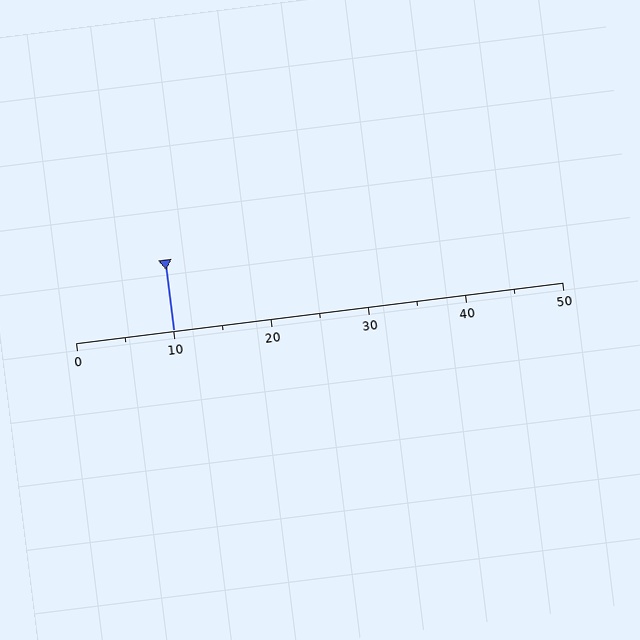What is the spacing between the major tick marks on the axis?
The major ticks are spaced 10 apart.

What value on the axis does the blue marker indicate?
The marker indicates approximately 10.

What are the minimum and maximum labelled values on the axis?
The axis runs from 0 to 50.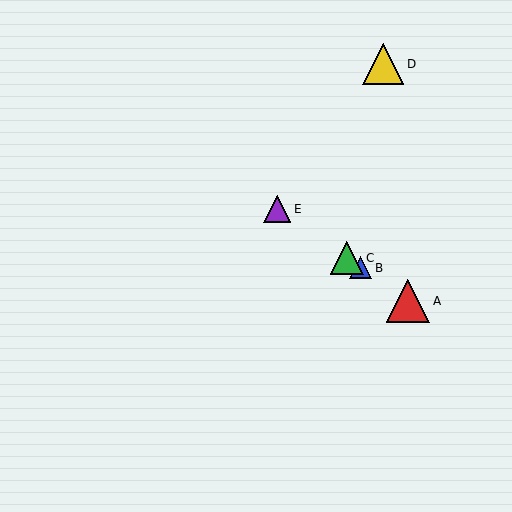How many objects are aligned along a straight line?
4 objects (A, B, C, E) are aligned along a straight line.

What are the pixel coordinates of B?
Object B is at (361, 268).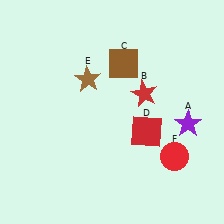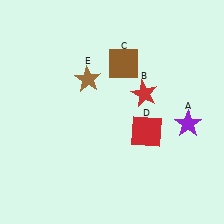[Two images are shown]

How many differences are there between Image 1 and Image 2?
There is 1 difference between the two images.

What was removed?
The red circle (F) was removed in Image 2.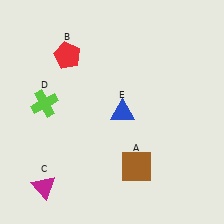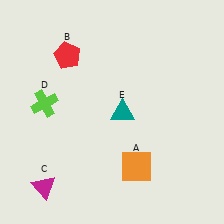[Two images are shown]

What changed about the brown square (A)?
In Image 1, A is brown. In Image 2, it changed to orange.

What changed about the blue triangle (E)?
In Image 1, E is blue. In Image 2, it changed to teal.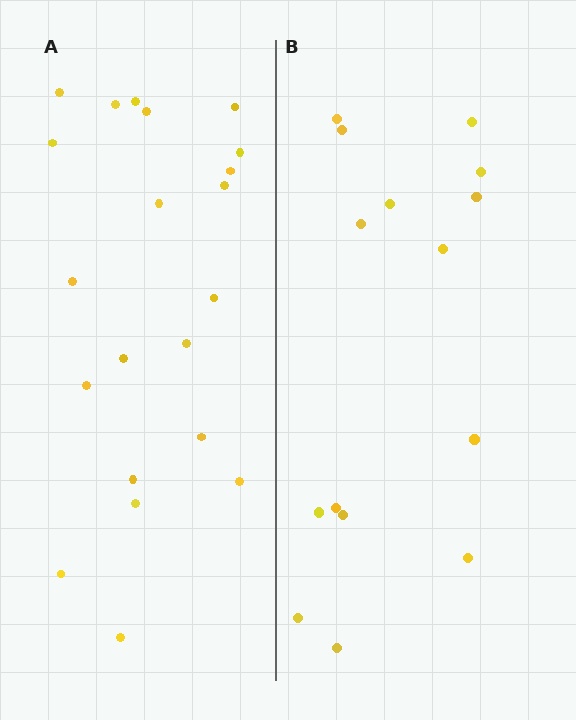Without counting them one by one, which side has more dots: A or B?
Region A (the left region) has more dots.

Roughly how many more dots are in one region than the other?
Region A has about 6 more dots than region B.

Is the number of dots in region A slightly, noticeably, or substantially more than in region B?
Region A has noticeably more, but not dramatically so. The ratio is roughly 1.4 to 1.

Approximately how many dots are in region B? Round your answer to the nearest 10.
About 20 dots. (The exact count is 15, which rounds to 20.)